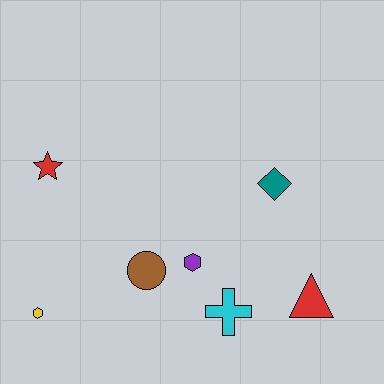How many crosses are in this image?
There is 1 cross.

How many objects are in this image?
There are 7 objects.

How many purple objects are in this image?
There is 1 purple object.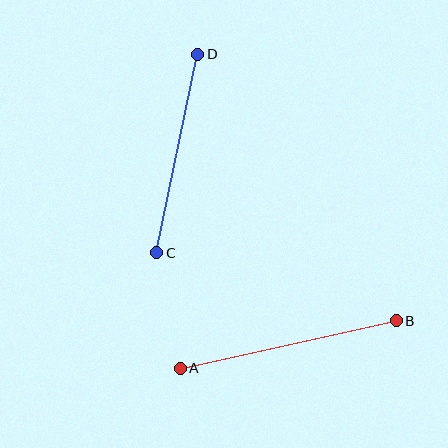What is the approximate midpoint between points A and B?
The midpoint is at approximately (288, 345) pixels.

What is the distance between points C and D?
The distance is approximately 203 pixels.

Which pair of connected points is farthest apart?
Points A and B are farthest apart.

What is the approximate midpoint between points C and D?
The midpoint is at approximately (177, 154) pixels.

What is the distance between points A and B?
The distance is approximately 221 pixels.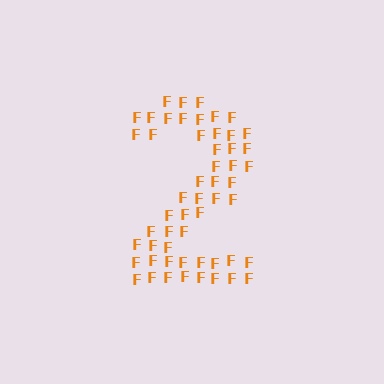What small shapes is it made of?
It is made of small letter F's.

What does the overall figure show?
The overall figure shows the digit 2.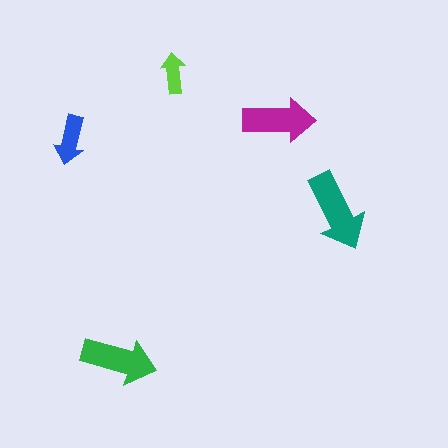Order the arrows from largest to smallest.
the teal one, the green one, the magenta one, the blue one, the lime one.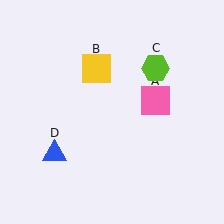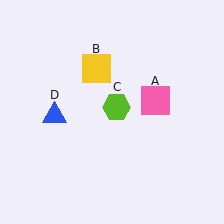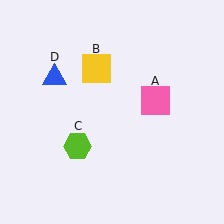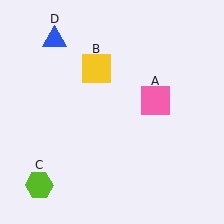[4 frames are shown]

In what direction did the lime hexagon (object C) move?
The lime hexagon (object C) moved down and to the left.